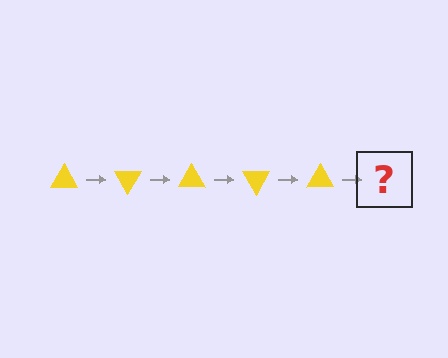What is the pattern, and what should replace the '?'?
The pattern is that the triangle rotates 60 degrees each step. The '?' should be a yellow triangle rotated 300 degrees.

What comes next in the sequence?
The next element should be a yellow triangle rotated 300 degrees.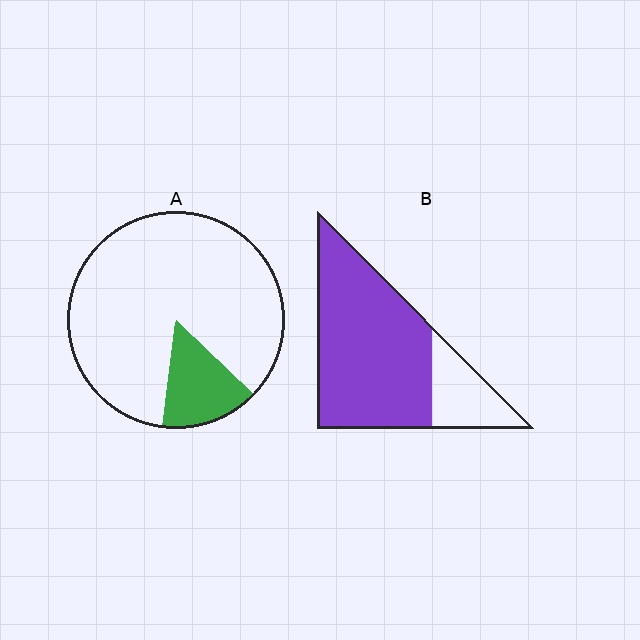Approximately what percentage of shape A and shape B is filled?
A is approximately 15% and B is approximately 80%.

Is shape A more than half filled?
No.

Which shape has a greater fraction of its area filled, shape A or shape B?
Shape B.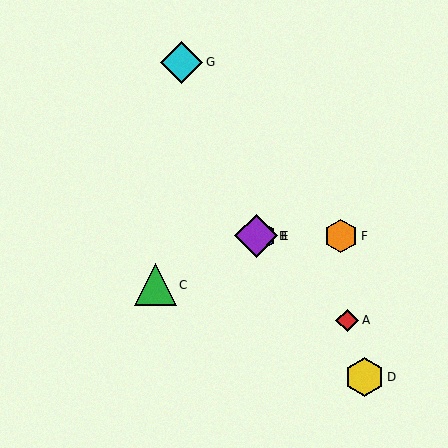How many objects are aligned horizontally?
3 objects (B, E, F) are aligned horizontally.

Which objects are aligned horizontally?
Objects B, E, F are aligned horizontally.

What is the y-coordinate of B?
Object B is at y≈236.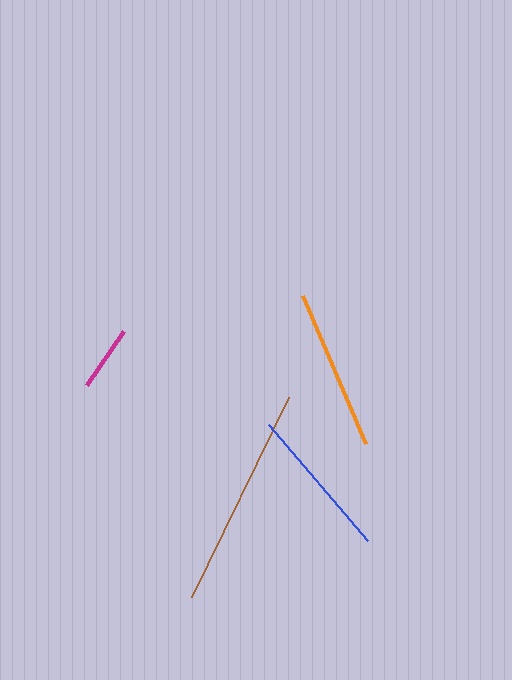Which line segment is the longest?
The brown line is the longest at approximately 223 pixels.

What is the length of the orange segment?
The orange segment is approximately 161 pixels long.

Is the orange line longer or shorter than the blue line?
The orange line is longer than the blue line.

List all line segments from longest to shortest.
From longest to shortest: brown, orange, blue, magenta.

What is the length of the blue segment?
The blue segment is approximately 153 pixels long.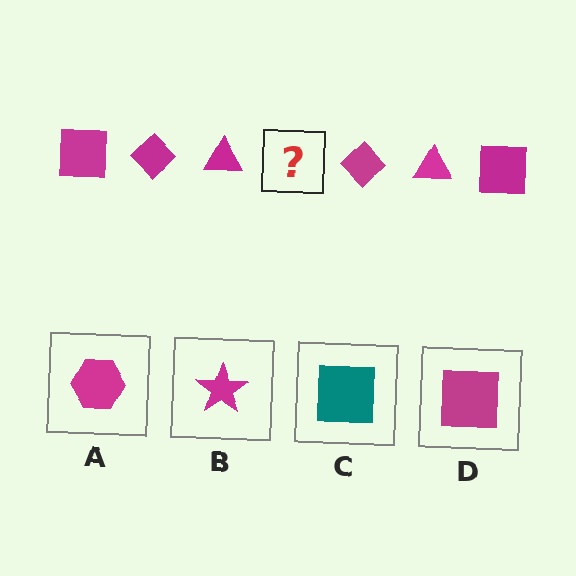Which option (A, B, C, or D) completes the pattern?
D.